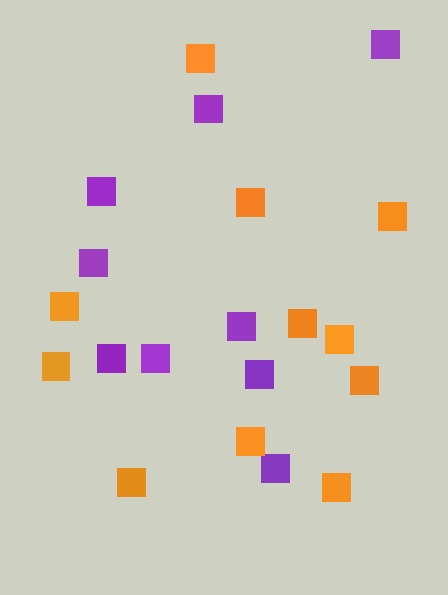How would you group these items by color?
There are 2 groups: one group of purple squares (9) and one group of orange squares (11).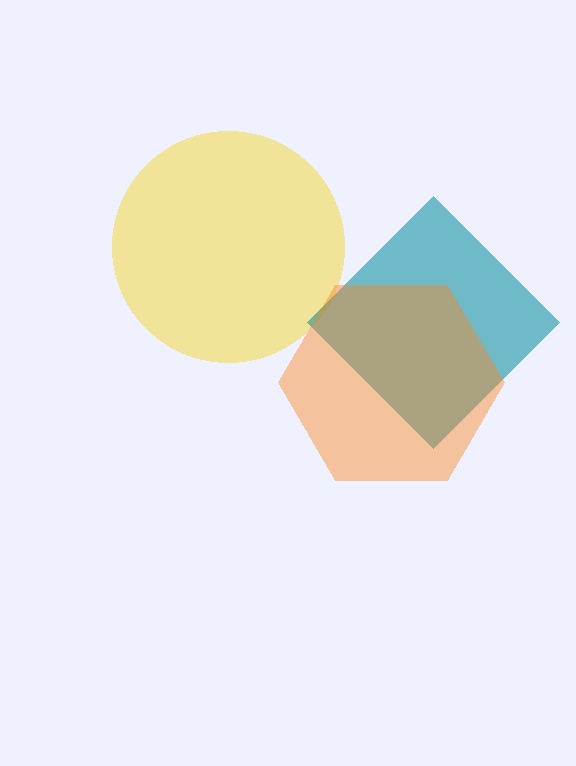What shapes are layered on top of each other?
The layered shapes are: a yellow circle, a teal diamond, an orange hexagon.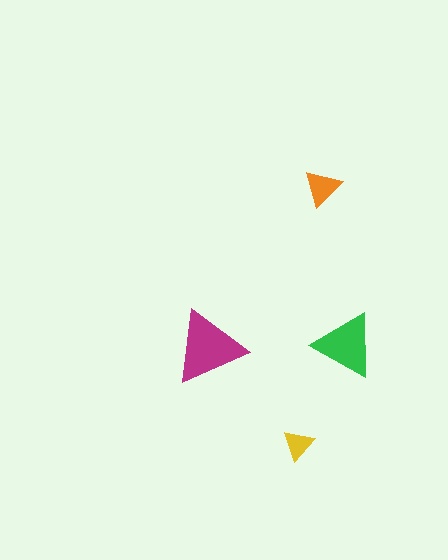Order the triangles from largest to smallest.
the magenta one, the green one, the orange one, the yellow one.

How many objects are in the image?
There are 4 objects in the image.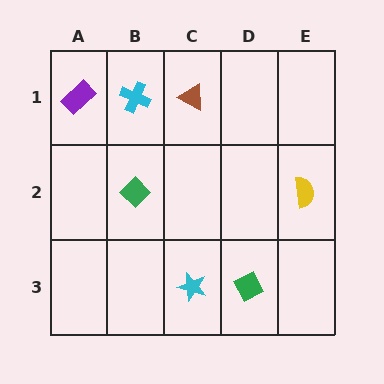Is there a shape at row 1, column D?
No, that cell is empty.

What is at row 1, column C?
A brown triangle.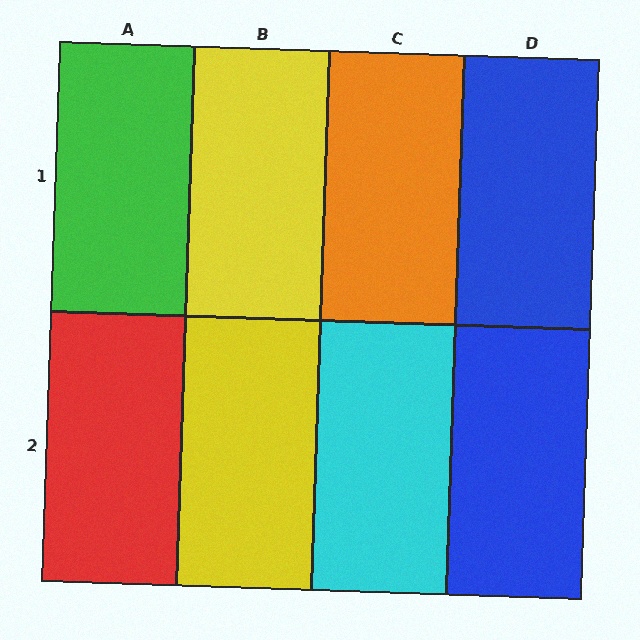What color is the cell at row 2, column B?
Yellow.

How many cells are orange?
1 cell is orange.